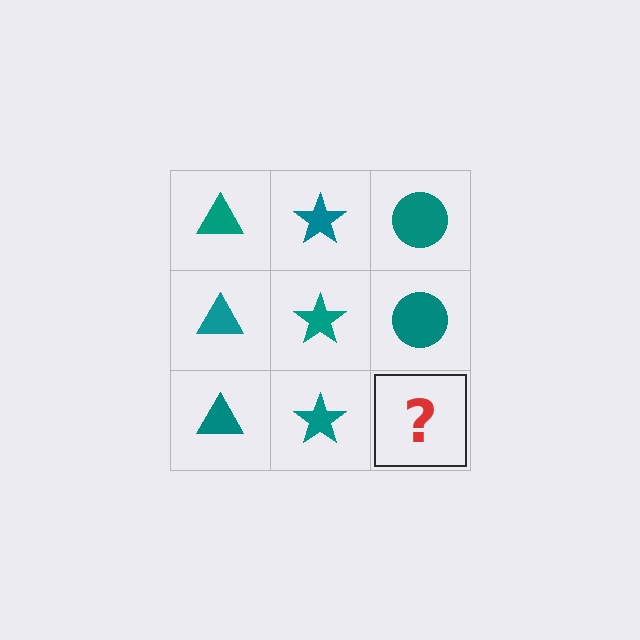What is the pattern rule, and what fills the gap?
The rule is that each column has a consistent shape. The gap should be filled with a teal circle.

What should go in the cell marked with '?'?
The missing cell should contain a teal circle.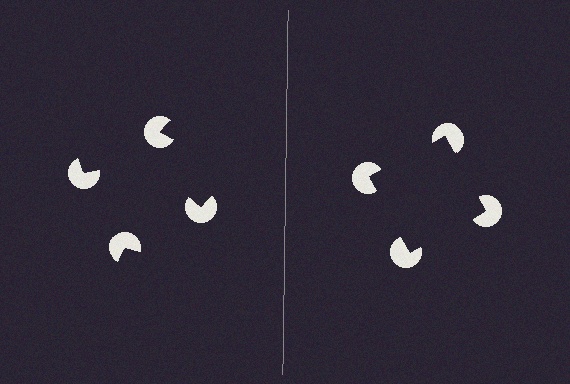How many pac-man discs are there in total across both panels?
8 — 4 on each side.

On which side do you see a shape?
An illusory square appears on the right side. On the left side the wedge cuts are rotated, so no coherent shape forms.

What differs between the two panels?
The pac-man discs are positioned identically on both sides; only the wedge orientations differ. On the right they align to a square; on the left they are misaligned.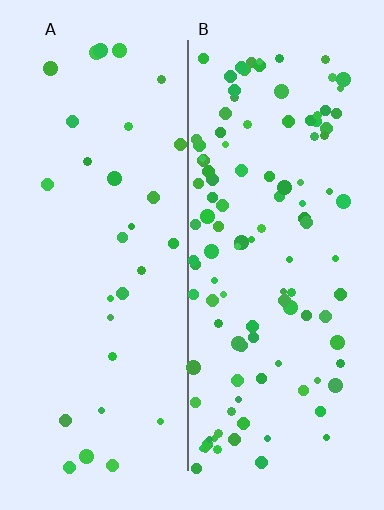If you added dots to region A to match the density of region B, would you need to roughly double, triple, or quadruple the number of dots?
Approximately quadruple.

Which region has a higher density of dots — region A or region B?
B (the right).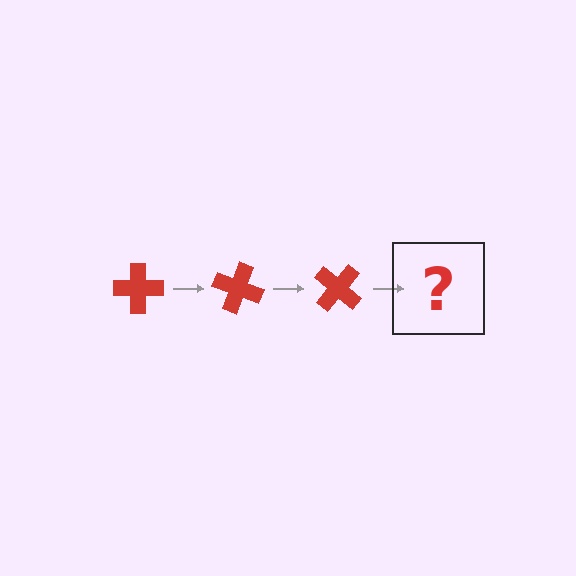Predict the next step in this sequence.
The next step is a red cross rotated 60 degrees.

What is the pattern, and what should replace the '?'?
The pattern is that the cross rotates 20 degrees each step. The '?' should be a red cross rotated 60 degrees.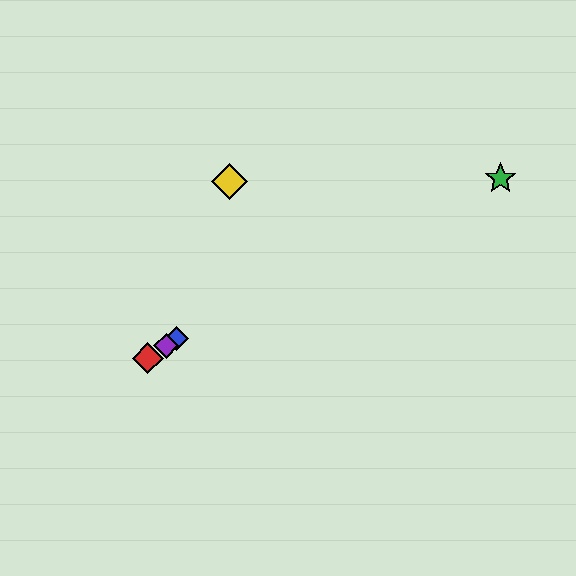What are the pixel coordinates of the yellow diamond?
The yellow diamond is at (230, 181).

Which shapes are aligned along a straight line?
The red diamond, the blue diamond, the purple diamond are aligned along a straight line.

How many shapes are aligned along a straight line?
3 shapes (the red diamond, the blue diamond, the purple diamond) are aligned along a straight line.